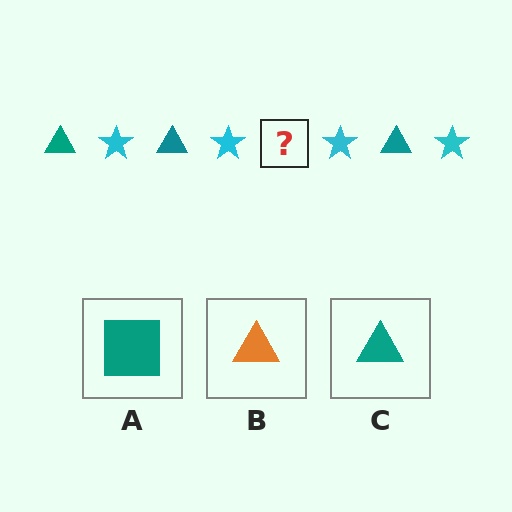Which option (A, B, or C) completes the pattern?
C.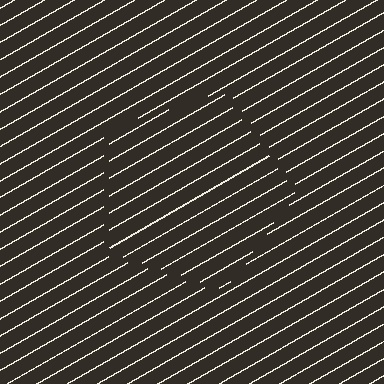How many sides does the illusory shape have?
5 sides — the line-ends trace a pentagon.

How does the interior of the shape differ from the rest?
The interior of the shape contains the same grating, shifted by half a period — the contour is defined by the phase discontinuity where line-ends from the inner and outer gratings abut.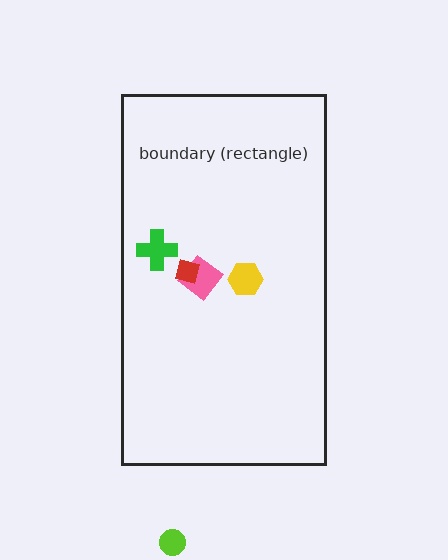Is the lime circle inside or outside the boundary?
Outside.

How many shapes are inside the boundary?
4 inside, 1 outside.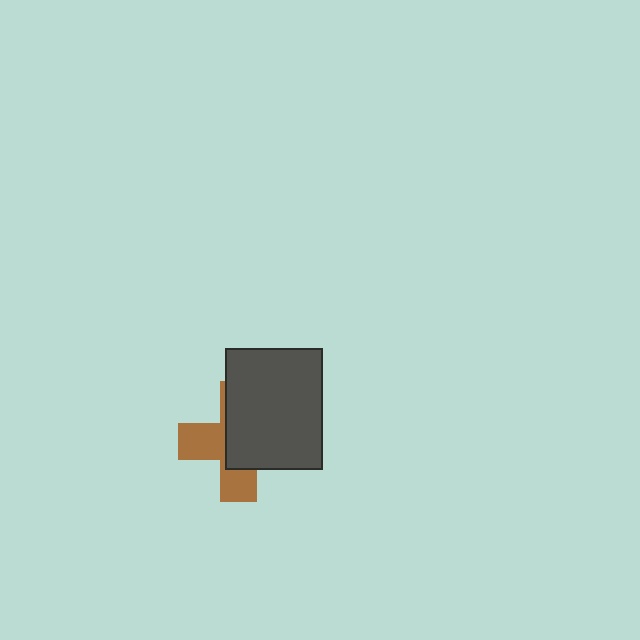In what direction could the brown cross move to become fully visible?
The brown cross could move toward the lower-left. That would shift it out from behind the dark gray rectangle entirely.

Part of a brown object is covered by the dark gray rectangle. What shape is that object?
It is a cross.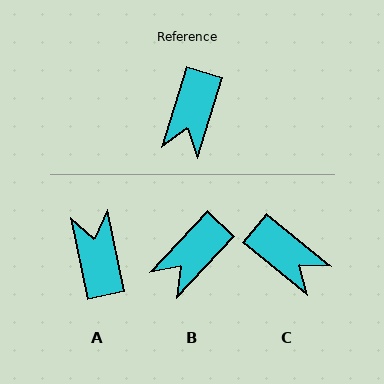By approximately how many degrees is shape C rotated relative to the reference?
Approximately 68 degrees counter-clockwise.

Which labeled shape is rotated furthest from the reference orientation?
A, about 151 degrees away.